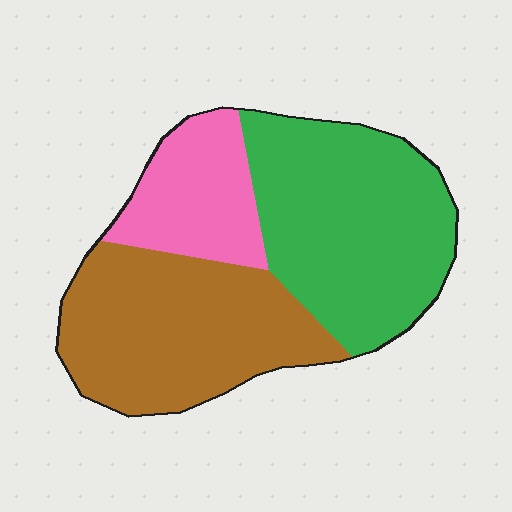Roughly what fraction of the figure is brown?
Brown takes up about two fifths (2/5) of the figure.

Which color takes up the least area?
Pink, at roughly 20%.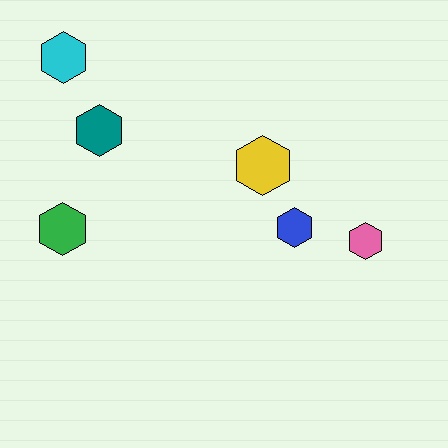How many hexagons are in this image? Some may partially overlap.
There are 6 hexagons.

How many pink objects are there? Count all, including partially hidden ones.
There is 1 pink object.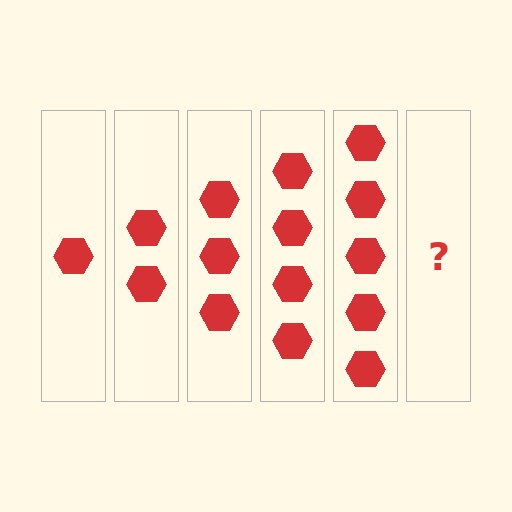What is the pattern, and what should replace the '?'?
The pattern is that each step adds one more hexagon. The '?' should be 6 hexagons.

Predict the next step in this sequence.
The next step is 6 hexagons.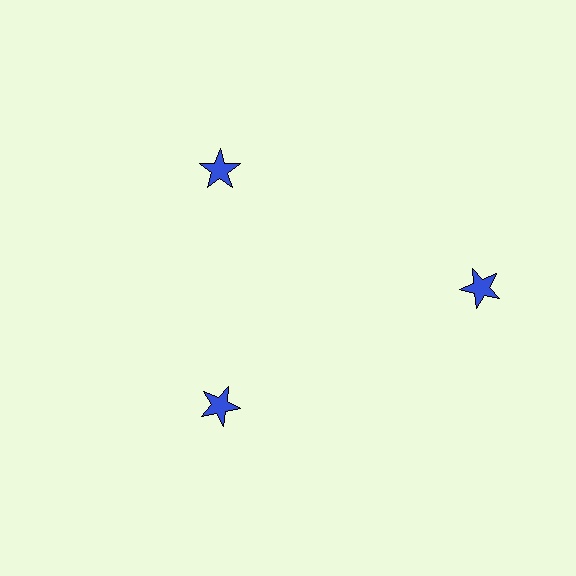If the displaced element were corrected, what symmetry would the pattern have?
It would have 3-fold rotational symmetry — the pattern would map onto itself every 120 degrees.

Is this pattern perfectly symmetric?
No. The 3 blue stars are arranged in a ring, but one element near the 3 o'clock position is pushed outward from the center, breaking the 3-fold rotational symmetry.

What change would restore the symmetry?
The symmetry would be restored by moving it inward, back onto the ring so that all 3 stars sit at equal angles and equal distance from the center.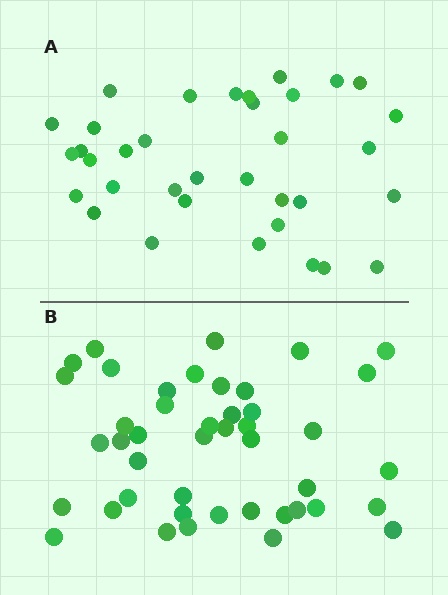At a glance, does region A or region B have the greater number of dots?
Region B (the bottom region) has more dots.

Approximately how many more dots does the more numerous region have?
Region B has roughly 8 or so more dots than region A.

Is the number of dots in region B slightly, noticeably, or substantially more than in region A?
Region B has noticeably more, but not dramatically so. The ratio is roughly 1.3 to 1.